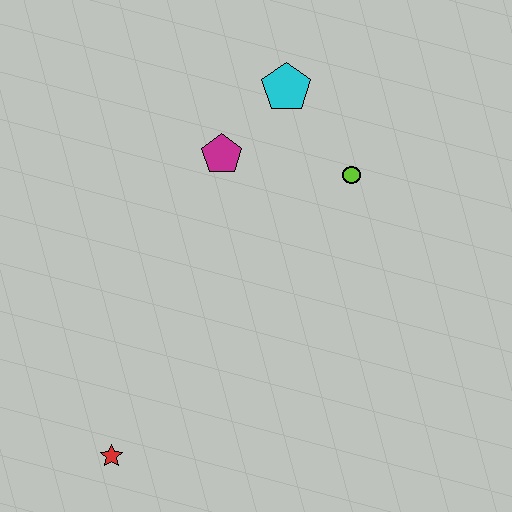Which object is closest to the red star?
The magenta pentagon is closest to the red star.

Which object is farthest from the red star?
The cyan pentagon is farthest from the red star.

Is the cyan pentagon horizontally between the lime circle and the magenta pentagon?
Yes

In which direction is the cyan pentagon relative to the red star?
The cyan pentagon is above the red star.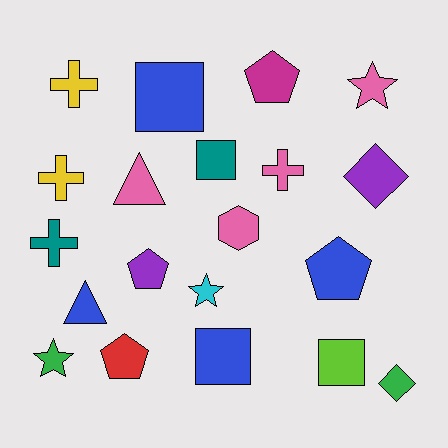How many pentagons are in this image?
There are 4 pentagons.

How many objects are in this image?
There are 20 objects.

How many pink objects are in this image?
There are 4 pink objects.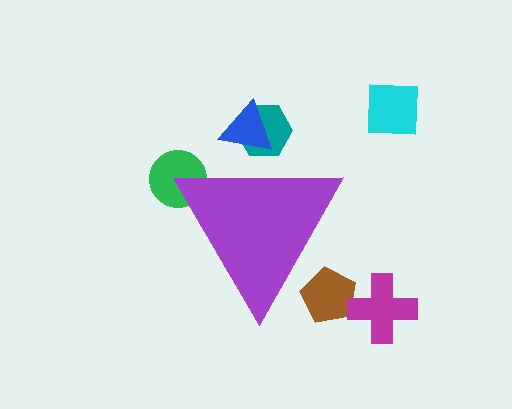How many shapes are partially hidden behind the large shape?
4 shapes are partially hidden.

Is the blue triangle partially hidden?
Yes, the blue triangle is partially hidden behind the purple triangle.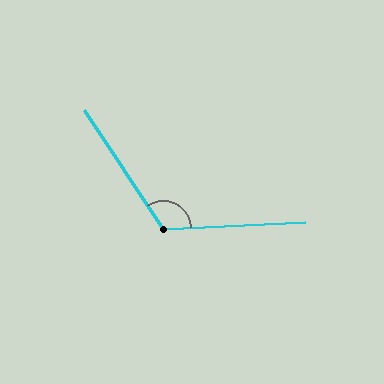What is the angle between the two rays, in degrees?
Approximately 121 degrees.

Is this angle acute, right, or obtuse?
It is obtuse.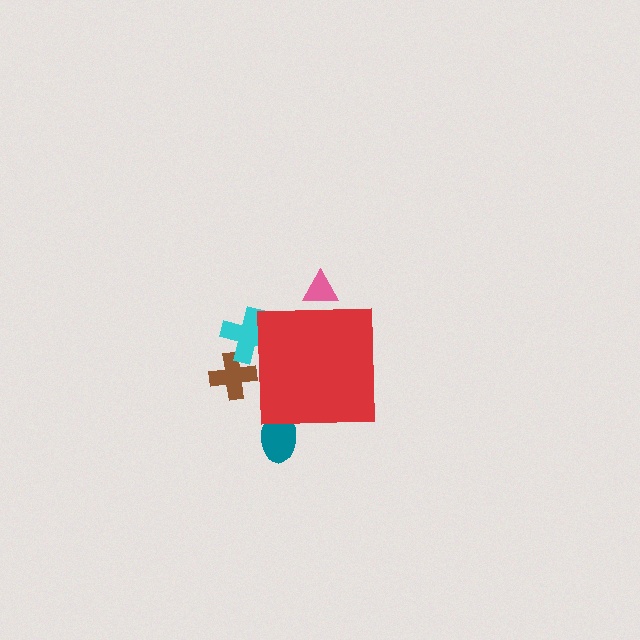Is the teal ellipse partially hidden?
Yes, the teal ellipse is partially hidden behind the red square.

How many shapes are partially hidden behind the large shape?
4 shapes are partially hidden.